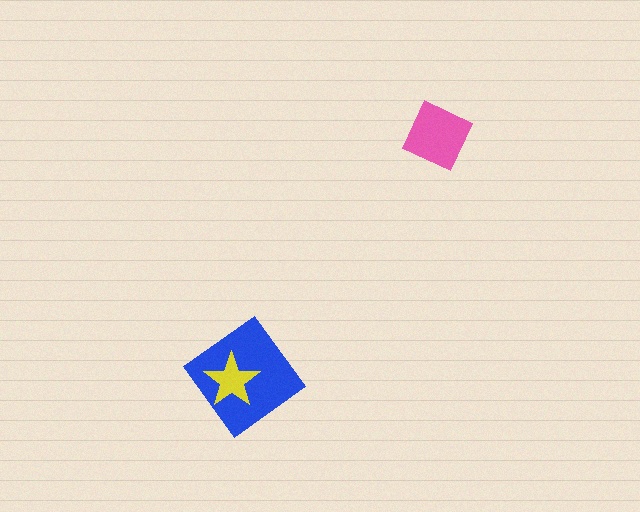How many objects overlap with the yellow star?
1 object overlaps with the yellow star.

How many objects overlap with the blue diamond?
1 object overlaps with the blue diamond.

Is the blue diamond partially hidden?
Yes, it is partially covered by another shape.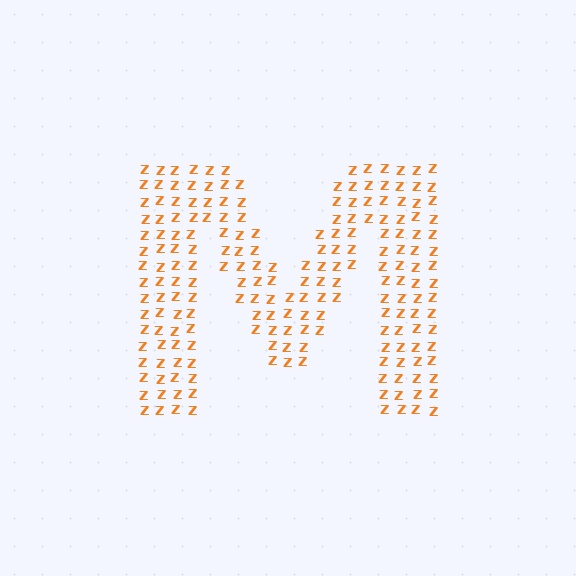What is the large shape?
The large shape is the letter M.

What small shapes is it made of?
It is made of small letter Z's.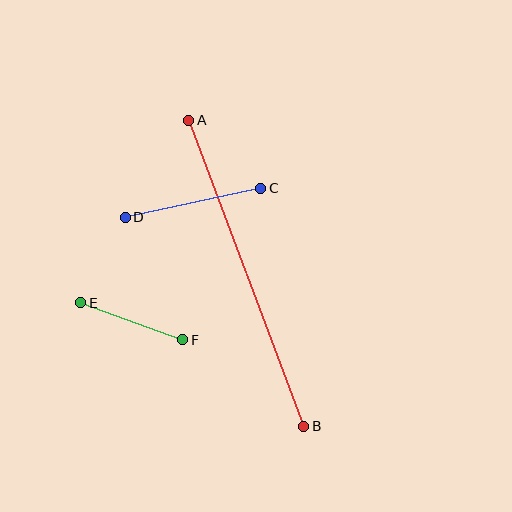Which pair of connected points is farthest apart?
Points A and B are farthest apart.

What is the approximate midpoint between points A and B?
The midpoint is at approximately (246, 273) pixels.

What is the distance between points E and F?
The distance is approximately 109 pixels.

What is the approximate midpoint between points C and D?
The midpoint is at approximately (193, 203) pixels.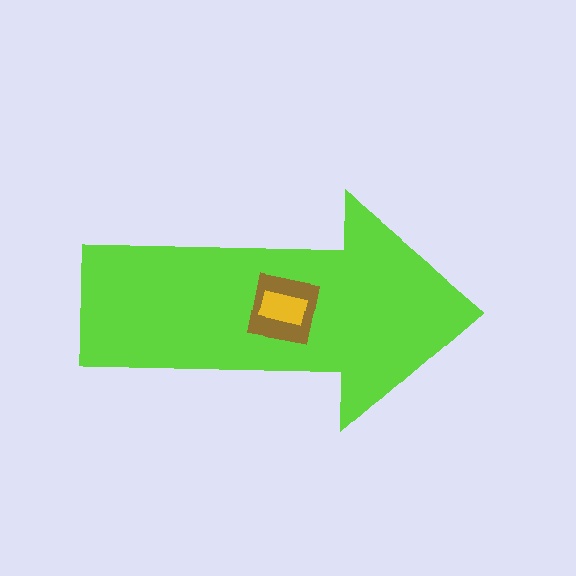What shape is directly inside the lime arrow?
The brown square.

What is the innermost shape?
The yellow rectangle.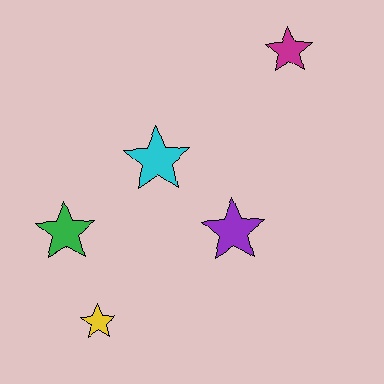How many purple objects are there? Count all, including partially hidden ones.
There is 1 purple object.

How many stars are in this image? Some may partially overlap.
There are 5 stars.